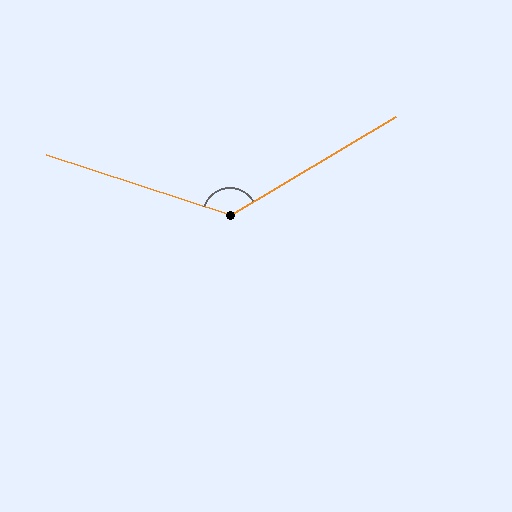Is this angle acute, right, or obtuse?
It is obtuse.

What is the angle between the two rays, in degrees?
Approximately 131 degrees.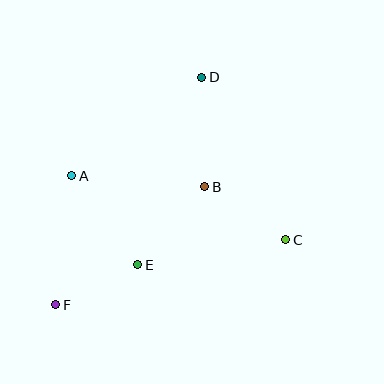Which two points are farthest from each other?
Points D and F are farthest from each other.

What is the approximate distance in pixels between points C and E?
The distance between C and E is approximately 150 pixels.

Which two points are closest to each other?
Points E and F are closest to each other.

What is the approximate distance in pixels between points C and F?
The distance between C and F is approximately 239 pixels.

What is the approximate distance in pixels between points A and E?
The distance between A and E is approximately 111 pixels.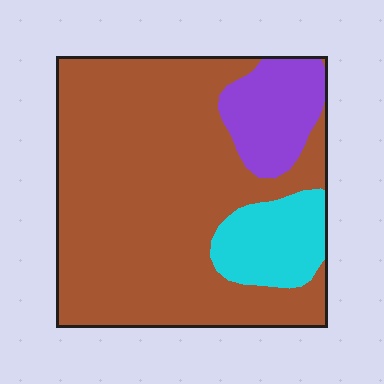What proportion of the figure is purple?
Purple takes up less than a sixth of the figure.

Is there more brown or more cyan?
Brown.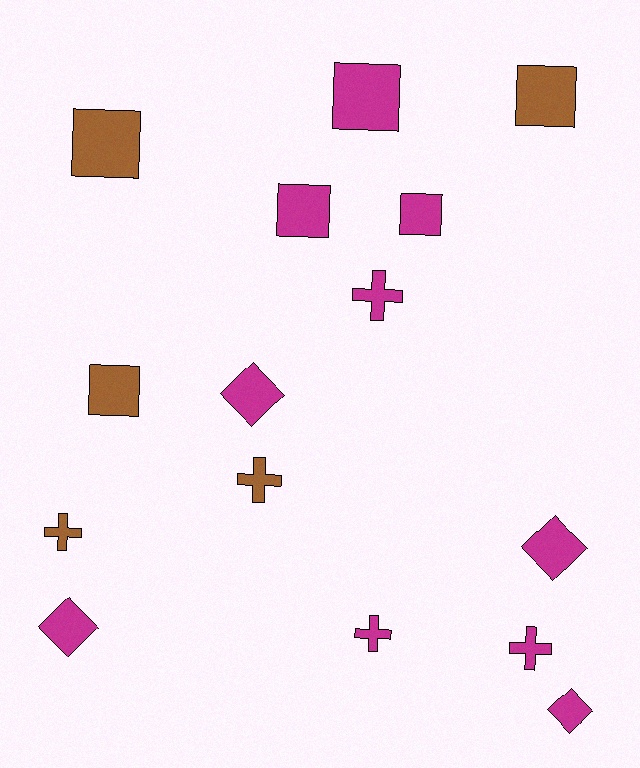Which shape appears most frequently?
Square, with 6 objects.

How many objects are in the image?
There are 15 objects.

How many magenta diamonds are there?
There are 4 magenta diamonds.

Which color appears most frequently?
Magenta, with 10 objects.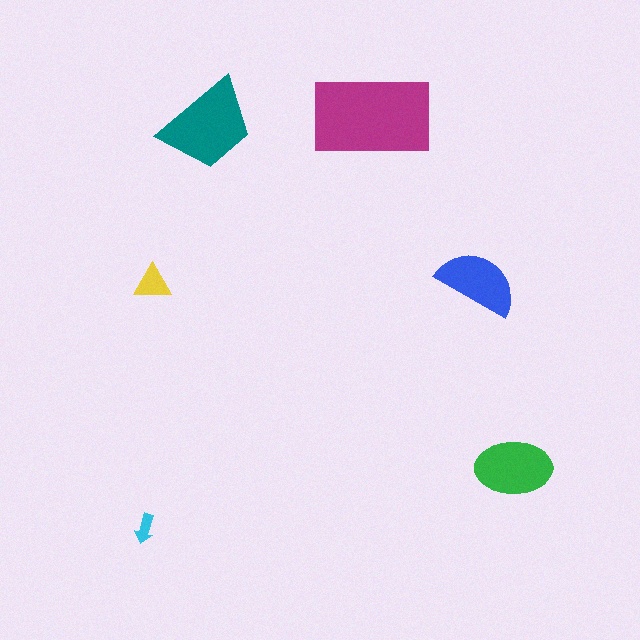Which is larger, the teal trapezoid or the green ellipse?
The teal trapezoid.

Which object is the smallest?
The cyan arrow.